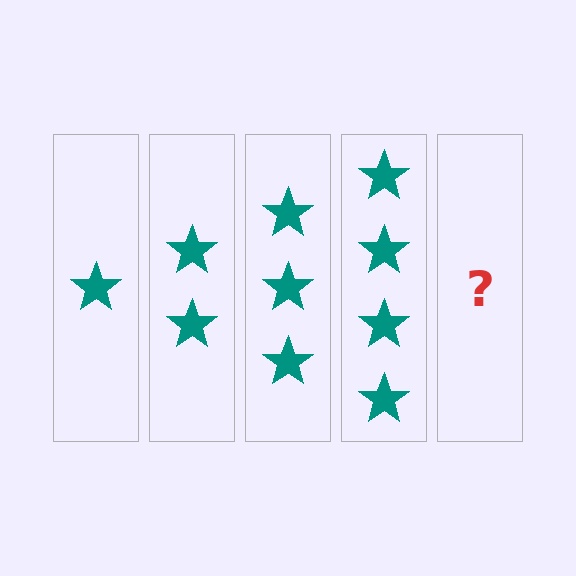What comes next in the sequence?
The next element should be 5 stars.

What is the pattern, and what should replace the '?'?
The pattern is that each step adds one more star. The '?' should be 5 stars.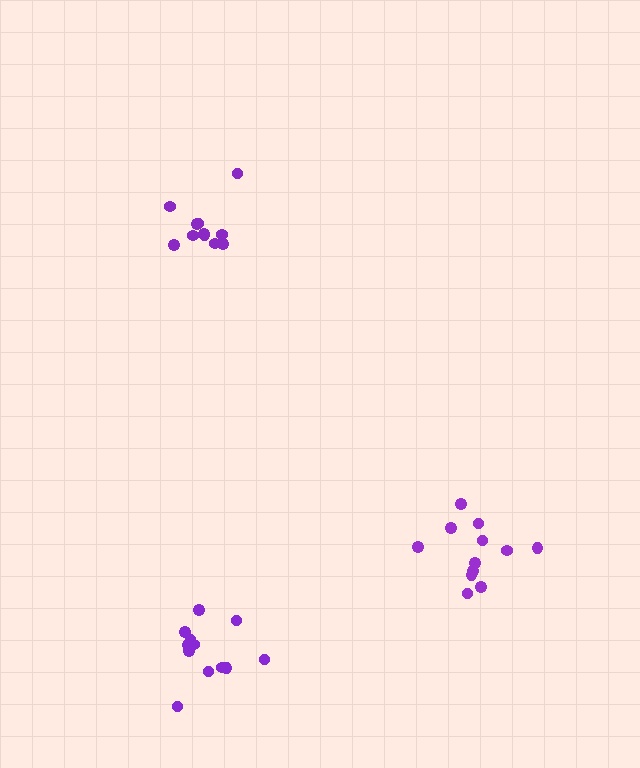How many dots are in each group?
Group 1: 12 dots, Group 2: 11 dots, Group 3: 12 dots (35 total).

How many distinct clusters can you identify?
There are 3 distinct clusters.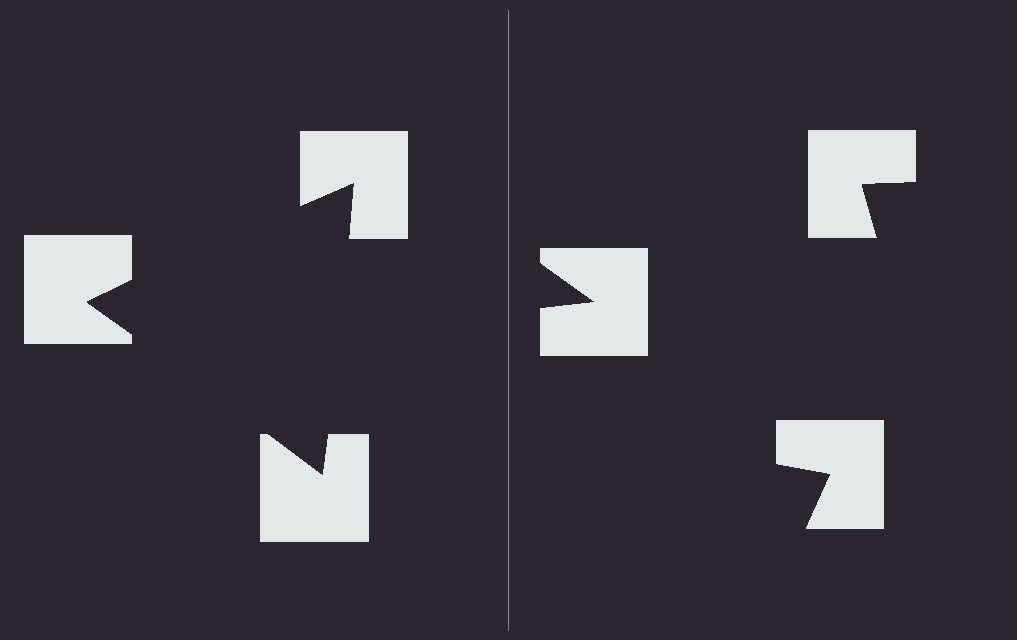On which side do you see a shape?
An illusory triangle appears on the left side. On the right side the wedge cuts are rotated, so no coherent shape forms.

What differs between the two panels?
The notched squares are positioned identically on both sides; only the wedge orientations differ. On the left they align to a triangle; on the right they are misaligned.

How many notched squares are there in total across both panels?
6 — 3 on each side.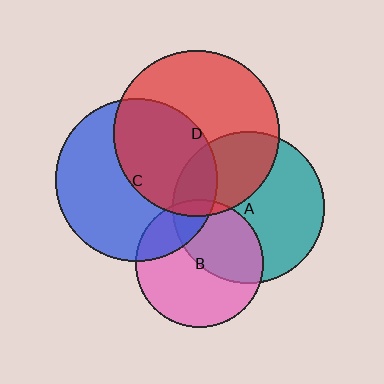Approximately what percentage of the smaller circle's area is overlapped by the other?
Approximately 45%.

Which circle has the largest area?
Circle D (red).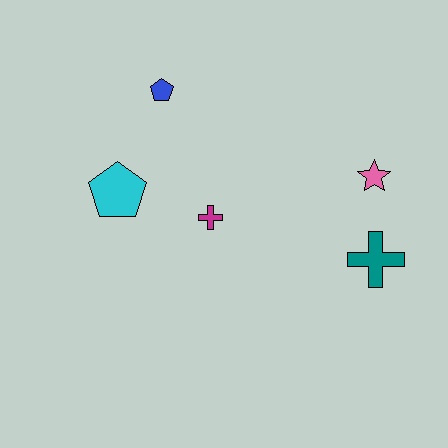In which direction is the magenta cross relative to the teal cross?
The magenta cross is to the left of the teal cross.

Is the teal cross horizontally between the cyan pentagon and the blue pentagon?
No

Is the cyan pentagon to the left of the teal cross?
Yes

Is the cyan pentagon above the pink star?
No